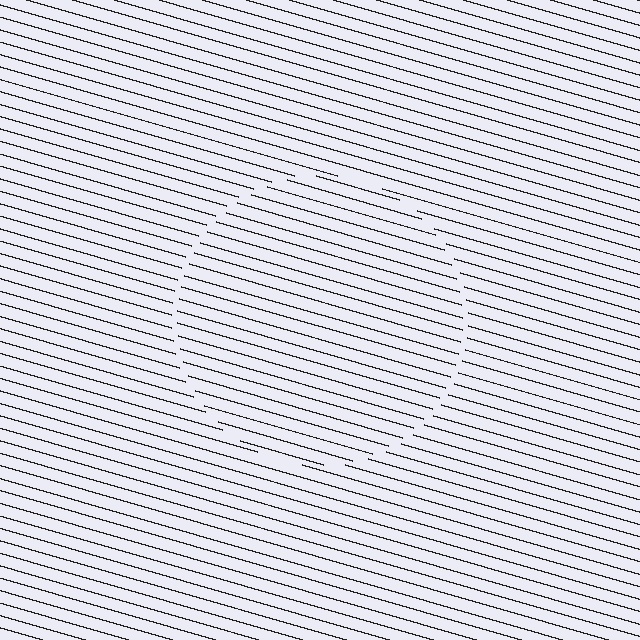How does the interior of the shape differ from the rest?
The interior of the shape contains the same grating, shifted by half a period — the contour is defined by the phase discontinuity where line-ends from the inner and outer gratings abut.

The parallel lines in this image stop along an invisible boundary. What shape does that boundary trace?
An illusory circle. The interior of the shape contains the same grating, shifted by half a period — the contour is defined by the phase discontinuity where line-ends from the inner and outer gratings abut.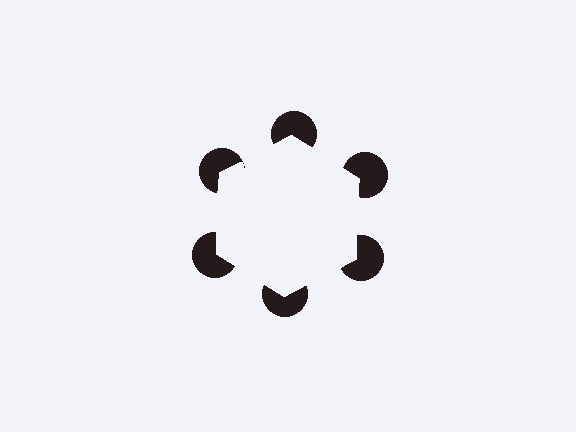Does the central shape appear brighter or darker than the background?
It typically appears slightly brighter than the background, even though no actual brightness change is drawn.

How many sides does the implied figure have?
6 sides.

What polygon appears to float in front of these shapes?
An illusory hexagon — its edges are inferred from the aligned wedge cuts in the pac-man discs, not physically drawn.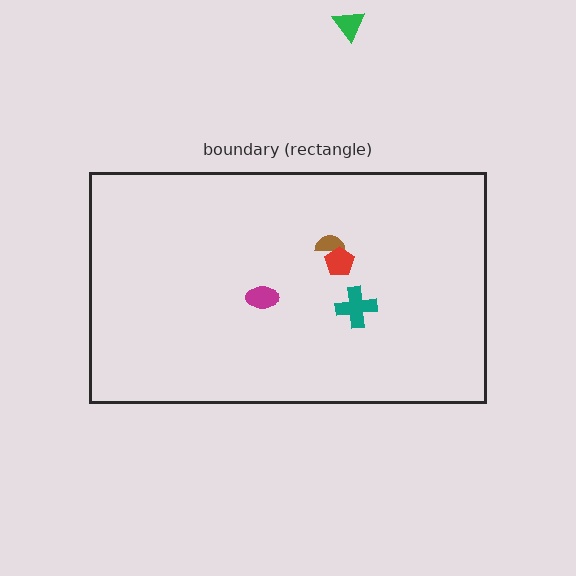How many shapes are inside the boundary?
4 inside, 1 outside.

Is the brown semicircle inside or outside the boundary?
Inside.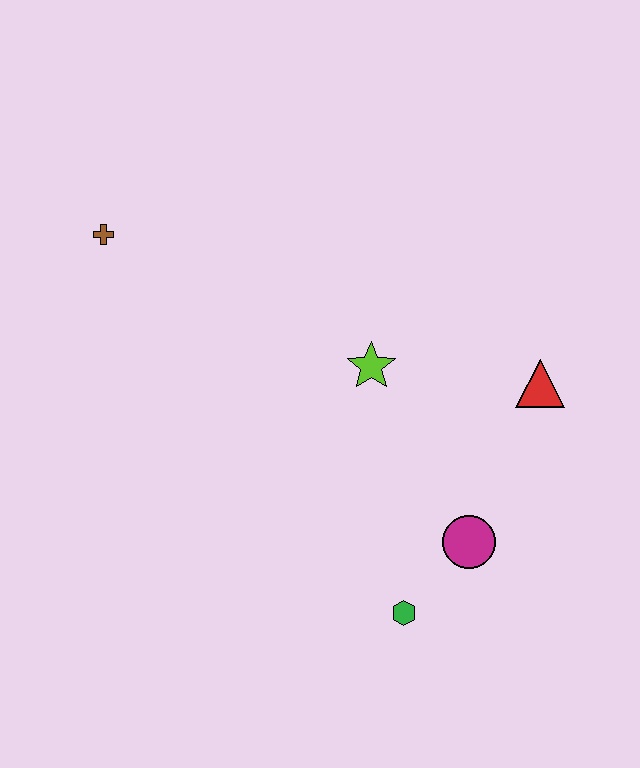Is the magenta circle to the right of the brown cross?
Yes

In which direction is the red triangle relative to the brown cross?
The red triangle is to the right of the brown cross.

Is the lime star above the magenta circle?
Yes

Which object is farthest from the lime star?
The brown cross is farthest from the lime star.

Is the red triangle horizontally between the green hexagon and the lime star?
No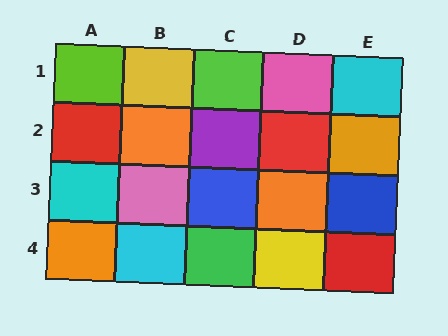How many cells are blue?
2 cells are blue.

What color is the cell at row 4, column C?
Green.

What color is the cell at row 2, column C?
Purple.